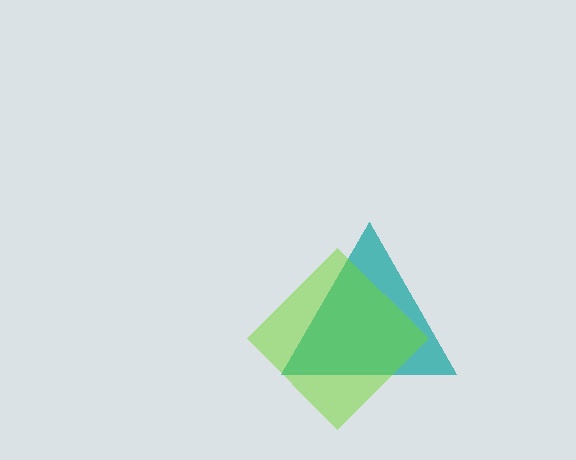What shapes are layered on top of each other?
The layered shapes are: a teal triangle, a lime diamond.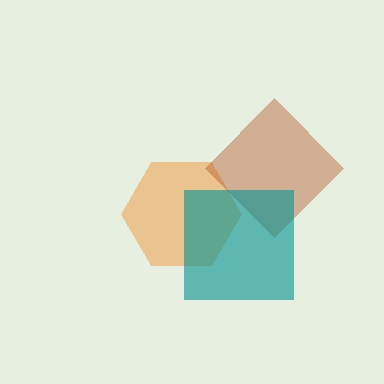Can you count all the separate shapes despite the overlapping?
Yes, there are 3 separate shapes.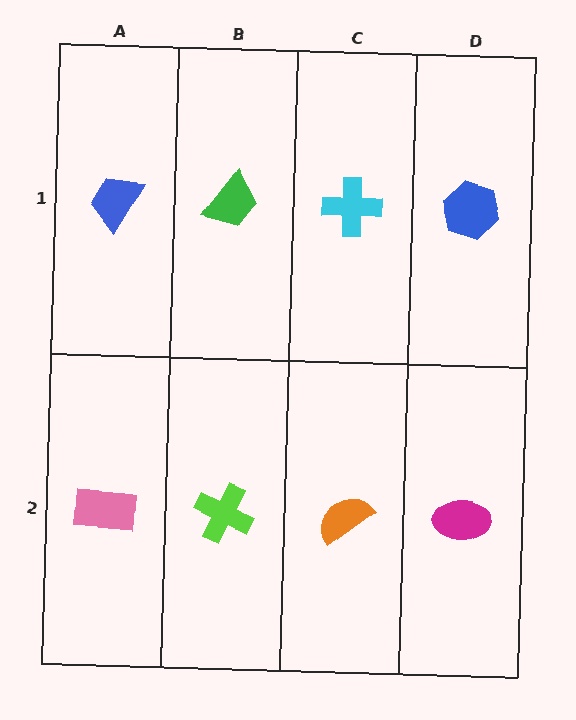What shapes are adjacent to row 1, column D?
A magenta ellipse (row 2, column D), a cyan cross (row 1, column C).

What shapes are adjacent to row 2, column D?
A blue hexagon (row 1, column D), an orange semicircle (row 2, column C).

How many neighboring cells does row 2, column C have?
3.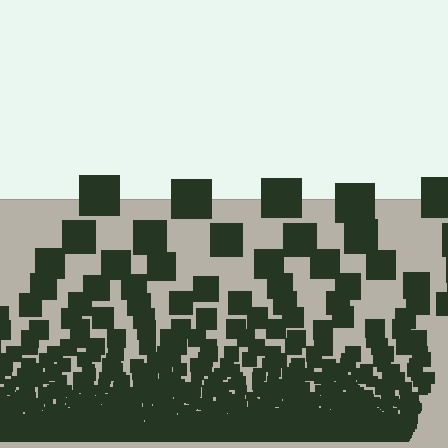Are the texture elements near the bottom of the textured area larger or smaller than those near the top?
Smaller. The gradient is inverted — elements near the bottom are smaller and denser.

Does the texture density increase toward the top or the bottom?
Density increases toward the bottom.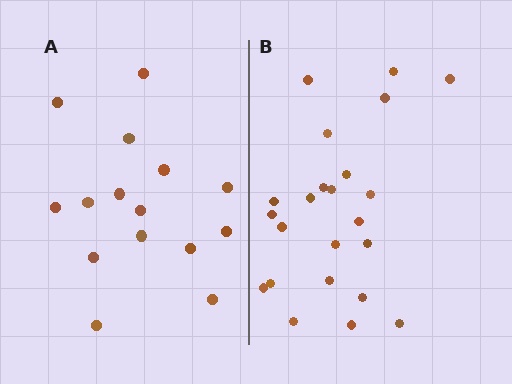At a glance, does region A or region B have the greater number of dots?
Region B (the right region) has more dots.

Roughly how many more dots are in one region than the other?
Region B has roughly 8 or so more dots than region A.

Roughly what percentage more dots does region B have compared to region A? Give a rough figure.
About 55% more.